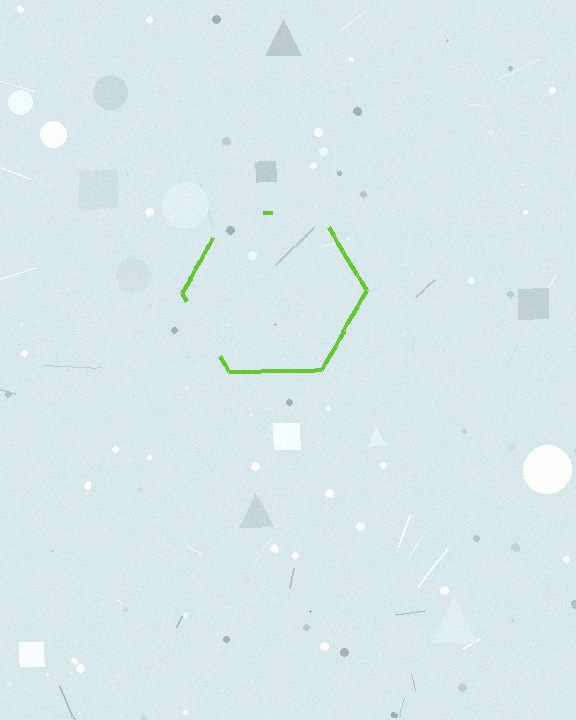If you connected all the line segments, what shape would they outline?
They would outline a hexagon.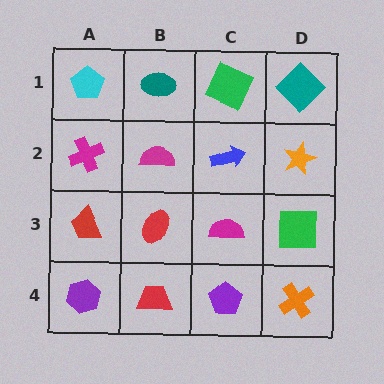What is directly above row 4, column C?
A magenta semicircle.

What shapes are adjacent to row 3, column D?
An orange star (row 2, column D), an orange cross (row 4, column D), a magenta semicircle (row 3, column C).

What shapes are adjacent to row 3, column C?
A blue arrow (row 2, column C), a purple pentagon (row 4, column C), a red ellipse (row 3, column B), a green square (row 3, column D).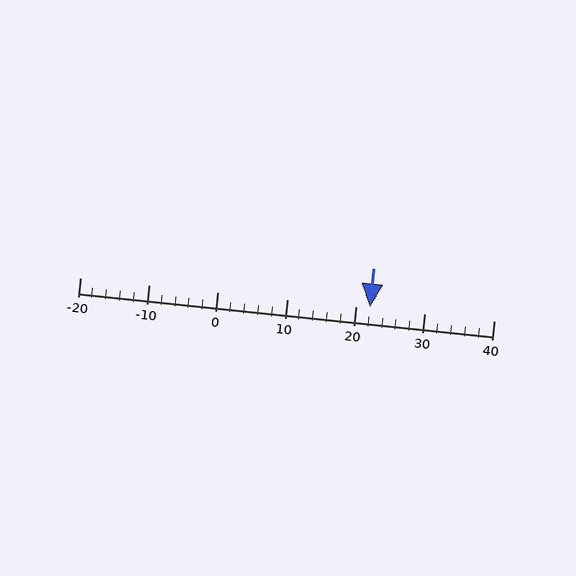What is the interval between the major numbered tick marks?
The major tick marks are spaced 10 units apart.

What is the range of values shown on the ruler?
The ruler shows values from -20 to 40.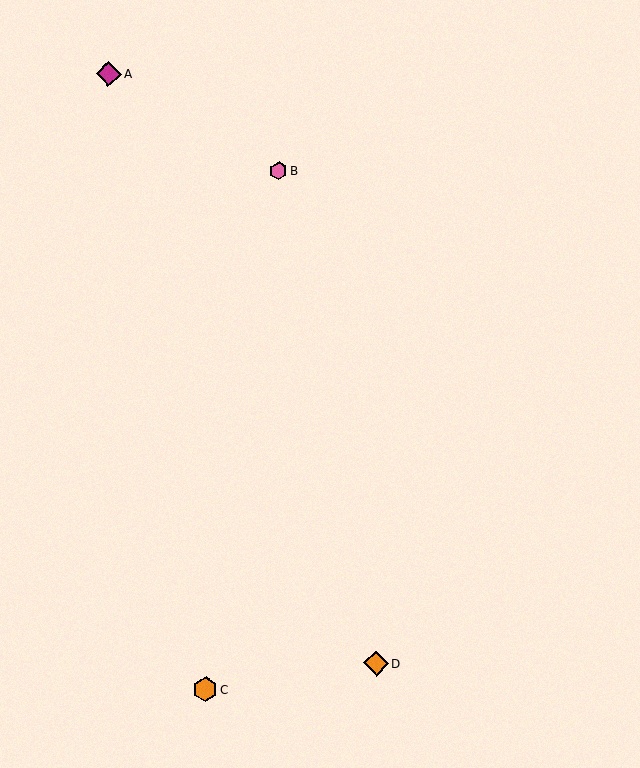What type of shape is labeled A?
Shape A is a magenta diamond.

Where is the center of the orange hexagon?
The center of the orange hexagon is at (206, 689).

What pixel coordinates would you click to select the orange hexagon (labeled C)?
Click at (206, 689) to select the orange hexagon C.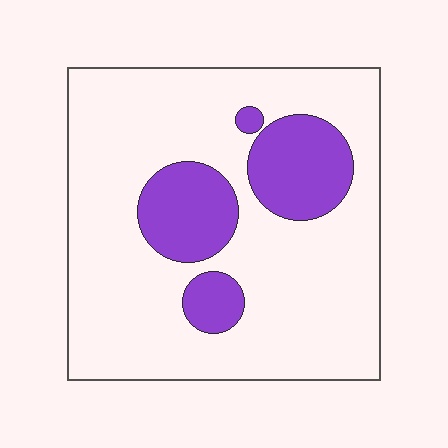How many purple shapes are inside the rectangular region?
4.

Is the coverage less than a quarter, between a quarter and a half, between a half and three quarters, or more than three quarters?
Less than a quarter.